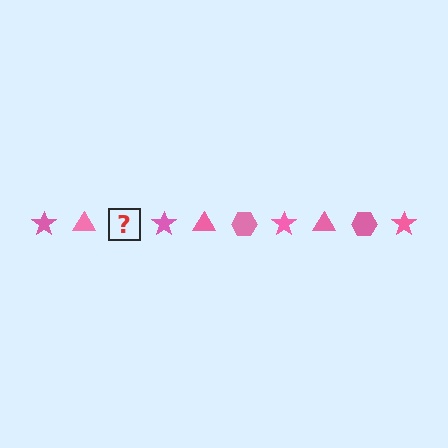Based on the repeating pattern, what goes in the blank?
The blank should be a pink hexagon.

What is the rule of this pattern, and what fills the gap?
The rule is that the pattern cycles through star, triangle, hexagon shapes in pink. The gap should be filled with a pink hexagon.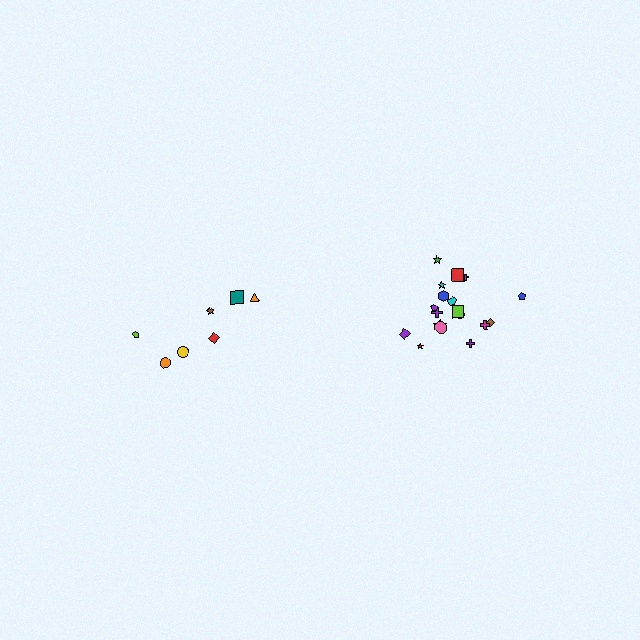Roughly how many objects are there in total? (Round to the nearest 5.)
Roughly 25 objects in total.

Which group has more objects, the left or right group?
The right group.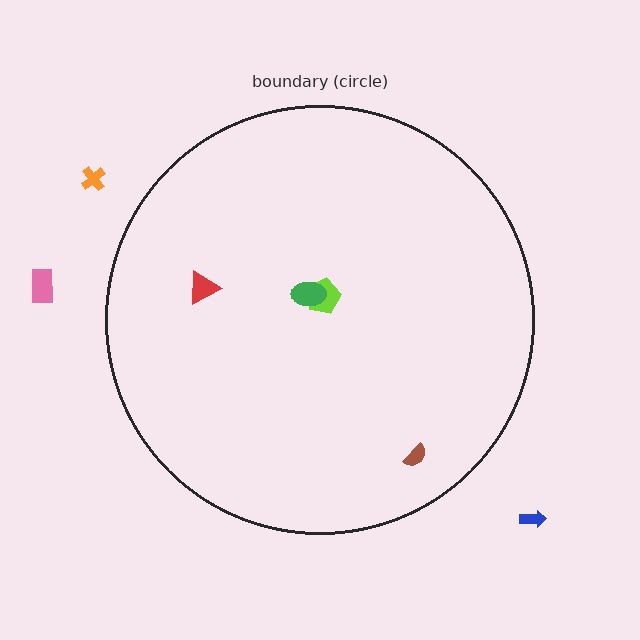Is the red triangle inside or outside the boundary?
Inside.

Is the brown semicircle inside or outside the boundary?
Inside.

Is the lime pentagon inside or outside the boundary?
Inside.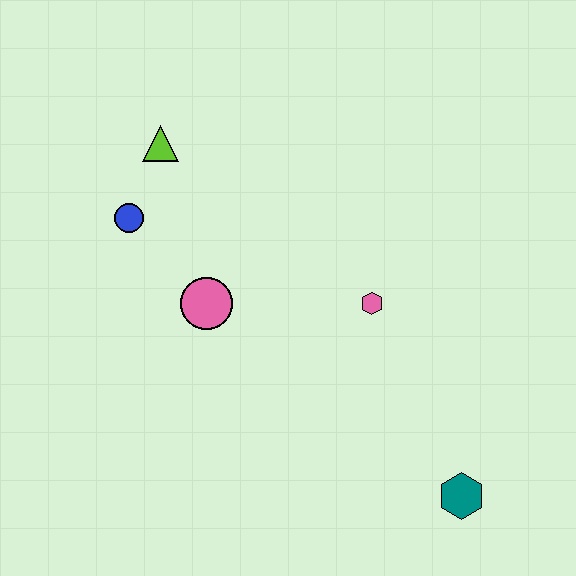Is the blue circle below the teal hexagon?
No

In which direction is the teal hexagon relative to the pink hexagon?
The teal hexagon is below the pink hexagon.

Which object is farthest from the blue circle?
The teal hexagon is farthest from the blue circle.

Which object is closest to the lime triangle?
The blue circle is closest to the lime triangle.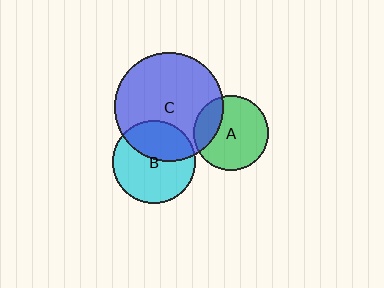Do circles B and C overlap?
Yes.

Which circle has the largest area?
Circle C (blue).